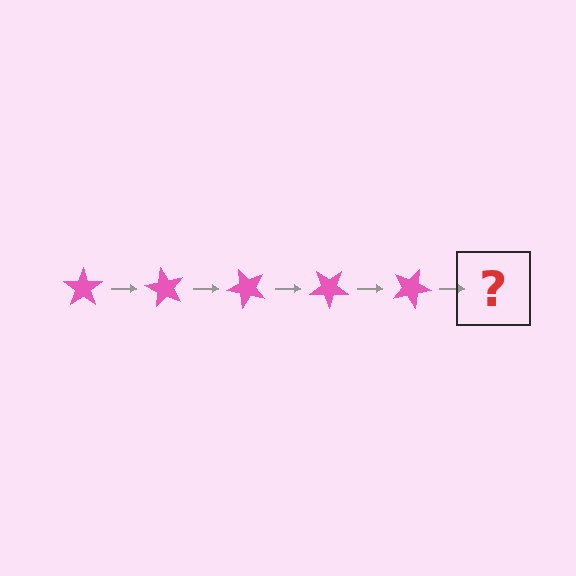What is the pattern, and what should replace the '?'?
The pattern is that the star rotates 60 degrees each step. The '?' should be a pink star rotated 300 degrees.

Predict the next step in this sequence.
The next step is a pink star rotated 300 degrees.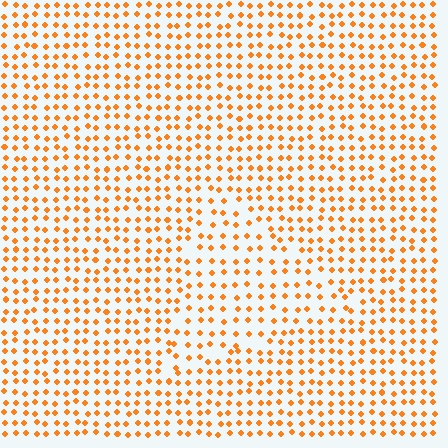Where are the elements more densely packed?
The elements are more densely packed outside the triangle boundary.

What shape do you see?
I see a triangle.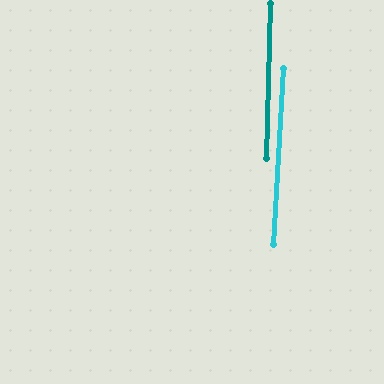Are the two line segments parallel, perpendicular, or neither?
Parallel — their directions differ by only 1.5°.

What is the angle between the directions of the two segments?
Approximately 2 degrees.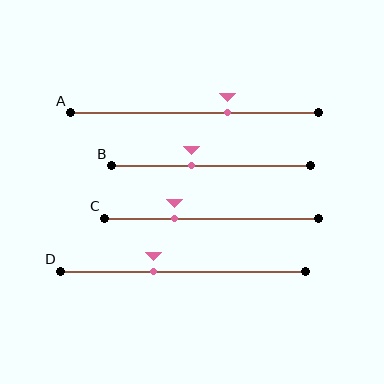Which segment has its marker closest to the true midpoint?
Segment B has its marker closest to the true midpoint.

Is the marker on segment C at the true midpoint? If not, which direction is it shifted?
No, the marker on segment C is shifted to the left by about 18% of the segment length.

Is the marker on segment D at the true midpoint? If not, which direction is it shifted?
No, the marker on segment D is shifted to the left by about 12% of the segment length.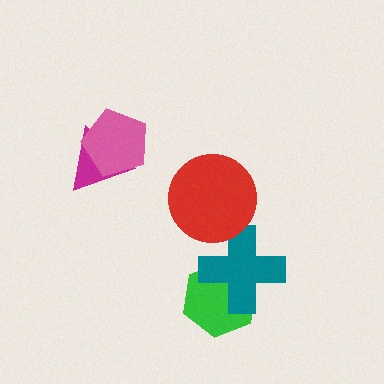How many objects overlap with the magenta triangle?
1 object overlaps with the magenta triangle.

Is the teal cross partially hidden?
Yes, it is partially covered by another shape.